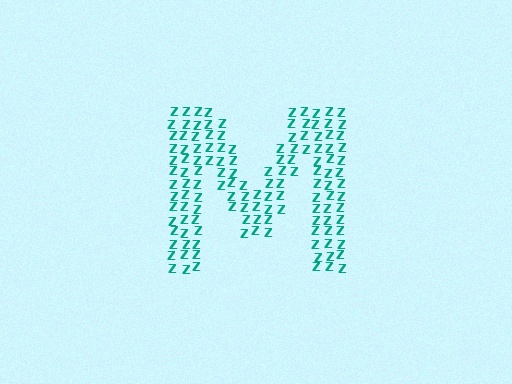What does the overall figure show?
The overall figure shows the letter M.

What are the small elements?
The small elements are letter Z's.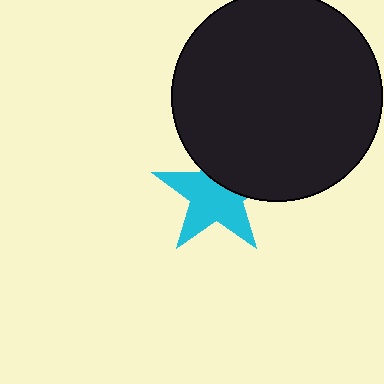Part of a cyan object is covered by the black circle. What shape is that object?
It is a star.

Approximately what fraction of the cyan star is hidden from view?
Roughly 35% of the cyan star is hidden behind the black circle.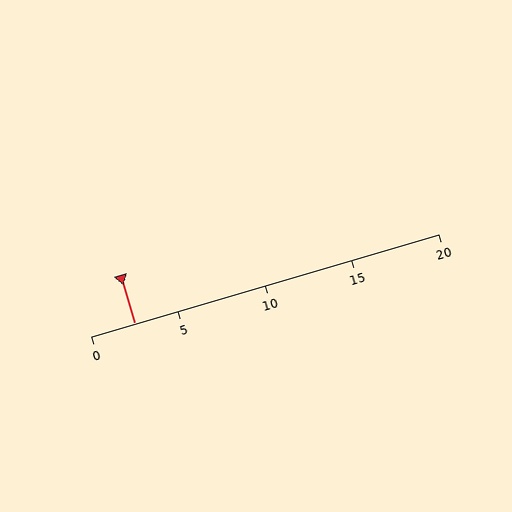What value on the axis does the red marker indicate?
The marker indicates approximately 2.5.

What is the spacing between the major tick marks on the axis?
The major ticks are spaced 5 apart.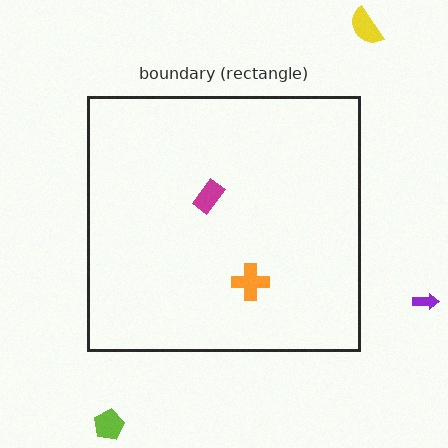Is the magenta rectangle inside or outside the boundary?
Inside.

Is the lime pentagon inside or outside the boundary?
Outside.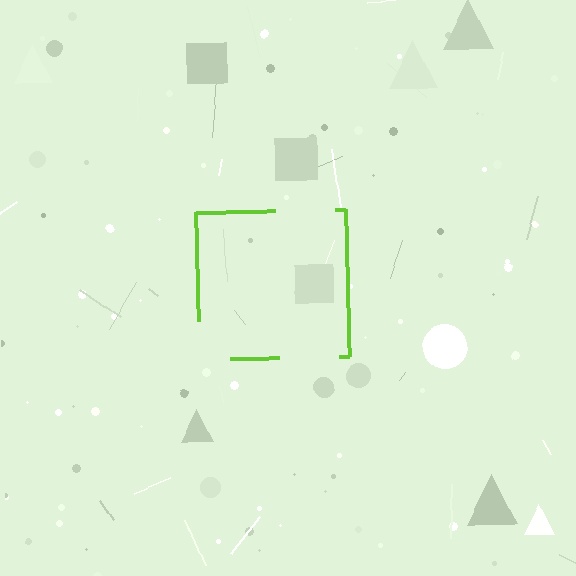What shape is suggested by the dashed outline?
The dashed outline suggests a square.